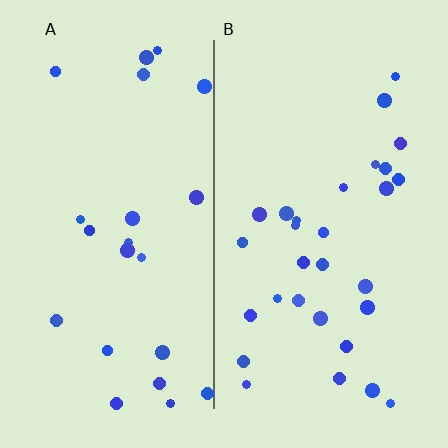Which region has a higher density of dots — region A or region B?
B (the right).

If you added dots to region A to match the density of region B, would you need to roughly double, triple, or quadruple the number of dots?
Approximately double.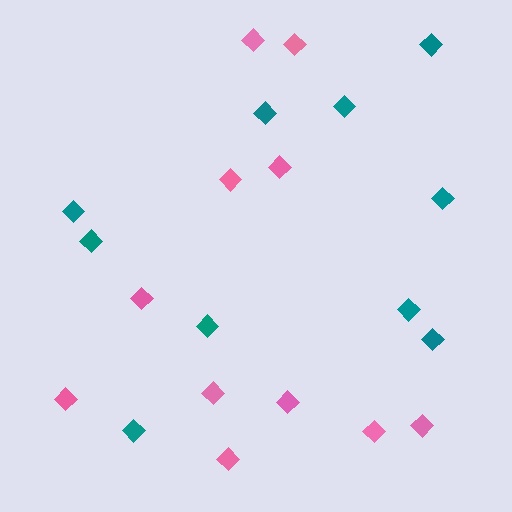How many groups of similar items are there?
There are 2 groups: one group of teal diamonds (10) and one group of pink diamonds (11).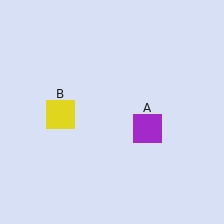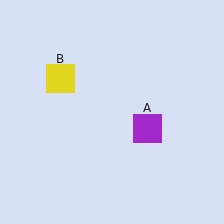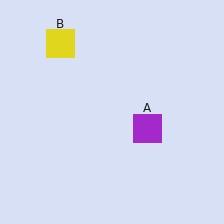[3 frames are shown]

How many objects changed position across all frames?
1 object changed position: yellow square (object B).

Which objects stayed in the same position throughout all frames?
Purple square (object A) remained stationary.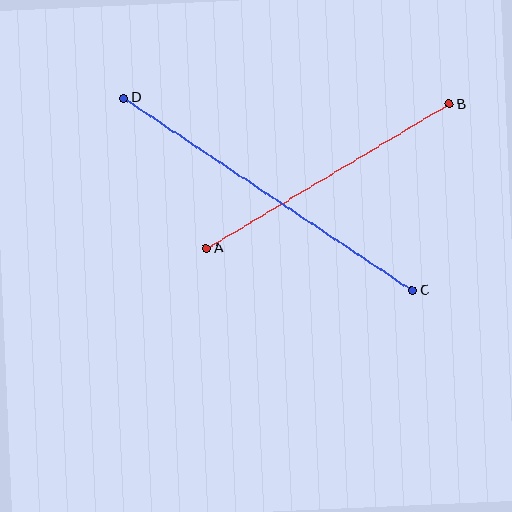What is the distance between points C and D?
The distance is approximately 347 pixels.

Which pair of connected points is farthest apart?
Points C and D are farthest apart.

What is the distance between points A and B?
The distance is approximately 282 pixels.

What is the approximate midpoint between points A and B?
The midpoint is at approximately (328, 176) pixels.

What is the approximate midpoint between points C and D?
The midpoint is at approximately (268, 194) pixels.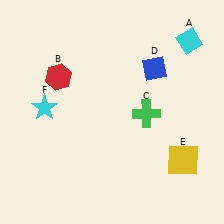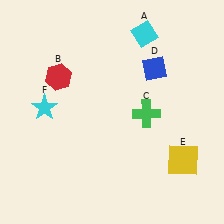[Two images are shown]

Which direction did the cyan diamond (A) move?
The cyan diamond (A) moved left.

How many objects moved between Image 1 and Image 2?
1 object moved between the two images.